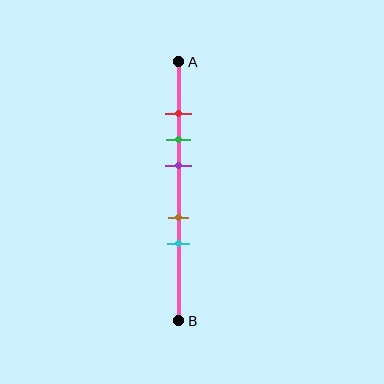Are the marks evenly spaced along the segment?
No, the marks are not evenly spaced.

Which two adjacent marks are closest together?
The red and green marks are the closest adjacent pair.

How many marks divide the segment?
There are 5 marks dividing the segment.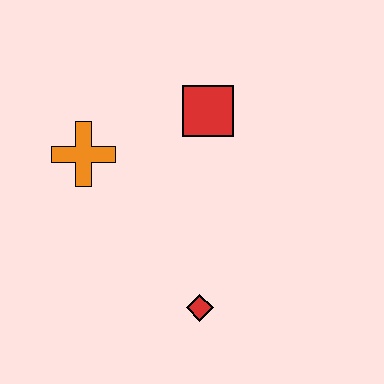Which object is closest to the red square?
The orange cross is closest to the red square.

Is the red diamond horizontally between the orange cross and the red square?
Yes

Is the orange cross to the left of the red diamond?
Yes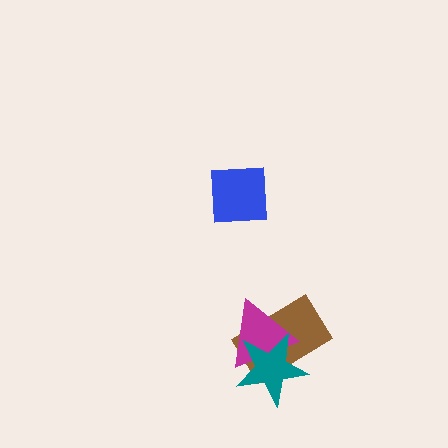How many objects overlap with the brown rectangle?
2 objects overlap with the brown rectangle.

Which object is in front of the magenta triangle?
The teal star is in front of the magenta triangle.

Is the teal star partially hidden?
No, no other shape covers it.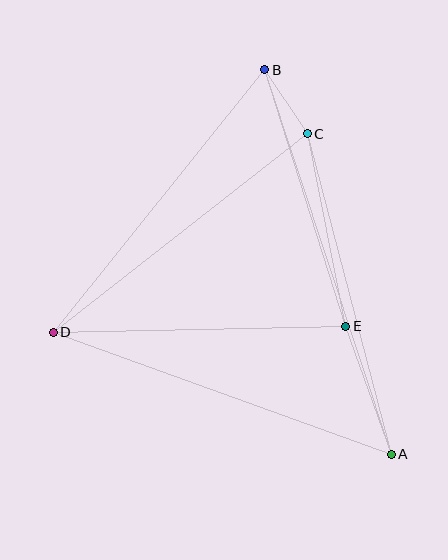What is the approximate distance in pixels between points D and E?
The distance between D and E is approximately 292 pixels.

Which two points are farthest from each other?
Points A and B are farthest from each other.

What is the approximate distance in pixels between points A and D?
The distance between A and D is approximately 359 pixels.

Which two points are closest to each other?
Points B and C are closest to each other.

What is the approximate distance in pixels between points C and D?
The distance between C and D is approximately 322 pixels.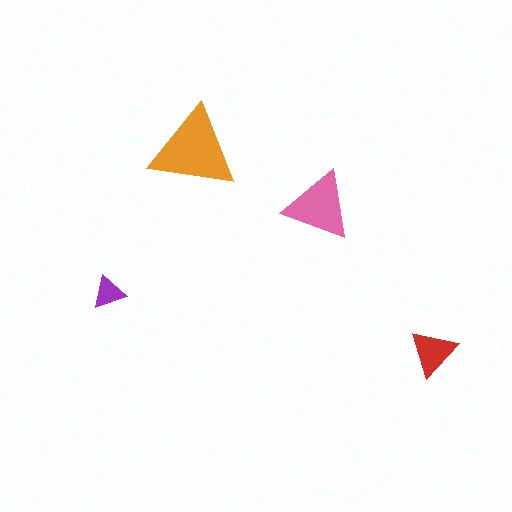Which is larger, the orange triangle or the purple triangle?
The orange one.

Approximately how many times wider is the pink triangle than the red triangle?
About 1.5 times wider.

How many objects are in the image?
There are 4 objects in the image.